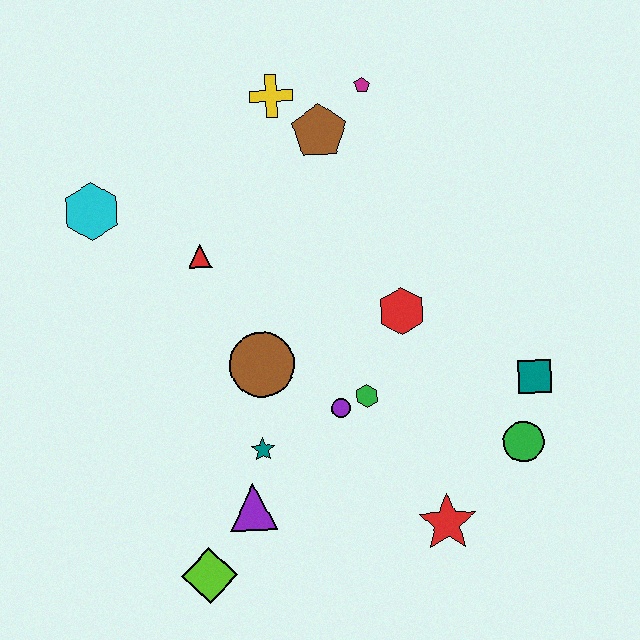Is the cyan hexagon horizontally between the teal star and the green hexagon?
No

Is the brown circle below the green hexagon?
No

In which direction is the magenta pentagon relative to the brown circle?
The magenta pentagon is above the brown circle.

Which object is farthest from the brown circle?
The magenta pentagon is farthest from the brown circle.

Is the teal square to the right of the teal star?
Yes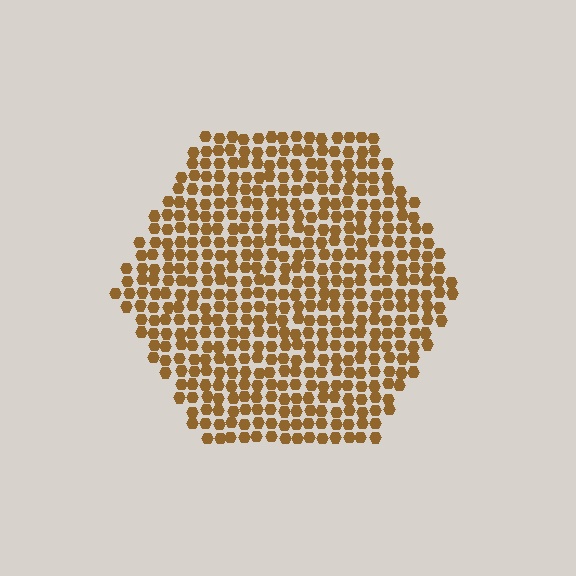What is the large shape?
The large shape is a hexagon.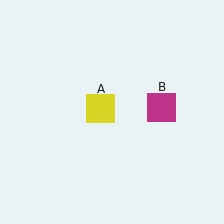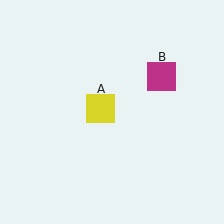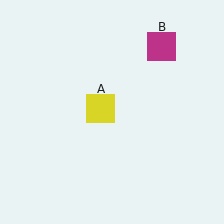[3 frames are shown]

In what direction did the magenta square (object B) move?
The magenta square (object B) moved up.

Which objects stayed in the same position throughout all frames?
Yellow square (object A) remained stationary.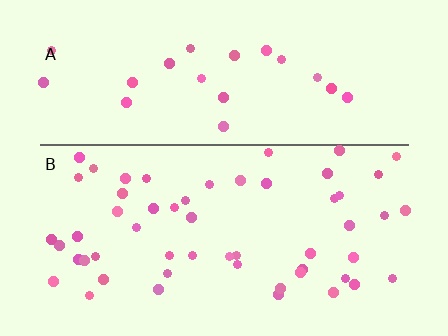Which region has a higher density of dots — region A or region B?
B (the bottom).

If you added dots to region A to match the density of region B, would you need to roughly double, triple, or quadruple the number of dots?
Approximately double.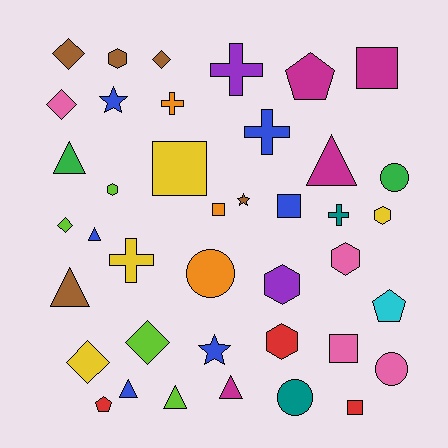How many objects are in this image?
There are 40 objects.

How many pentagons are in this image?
There are 3 pentagons.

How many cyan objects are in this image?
There is 1 cyan object.